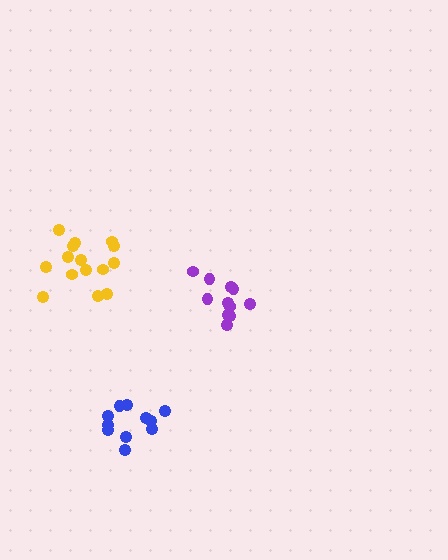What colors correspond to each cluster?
The clusters are colored: purple, yellow, blue.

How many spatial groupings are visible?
There are 3 spatial groupings.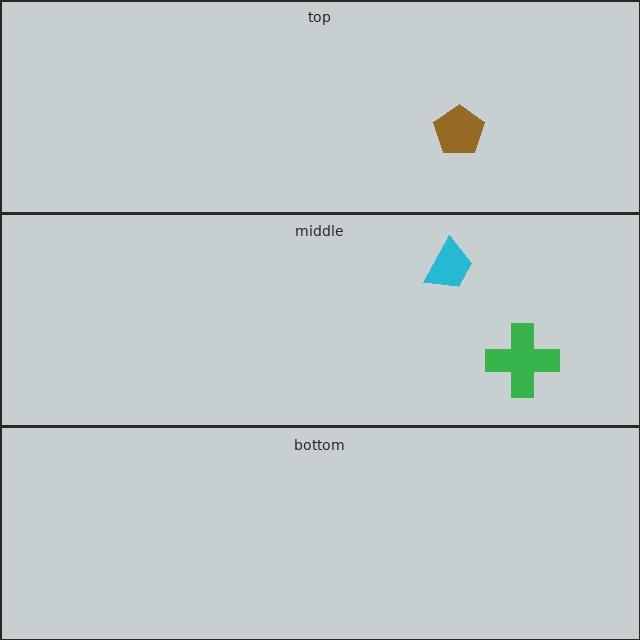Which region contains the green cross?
The middle region.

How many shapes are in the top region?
1.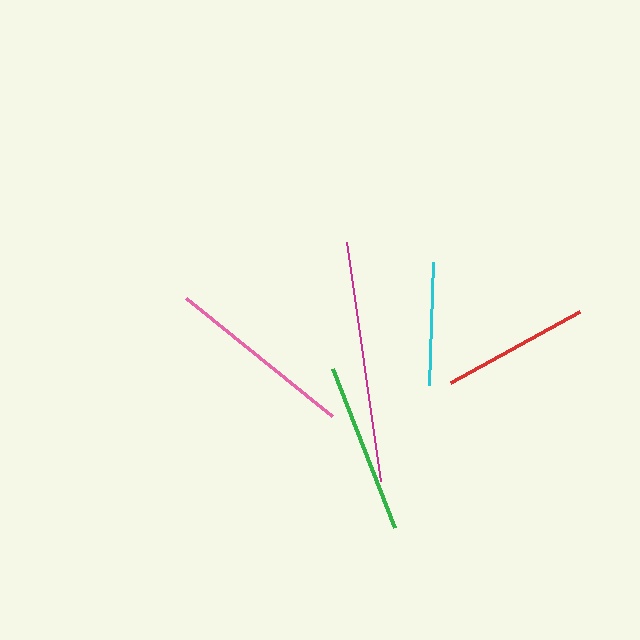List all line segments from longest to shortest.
From longest to shortest: magenta, pink, green, red, cyan.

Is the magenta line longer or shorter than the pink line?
The magenta line is longer than the pink line.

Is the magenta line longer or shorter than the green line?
The magenta line is longer than the green line.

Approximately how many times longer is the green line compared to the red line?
The green line is approximately 1.2 times the length of the red line.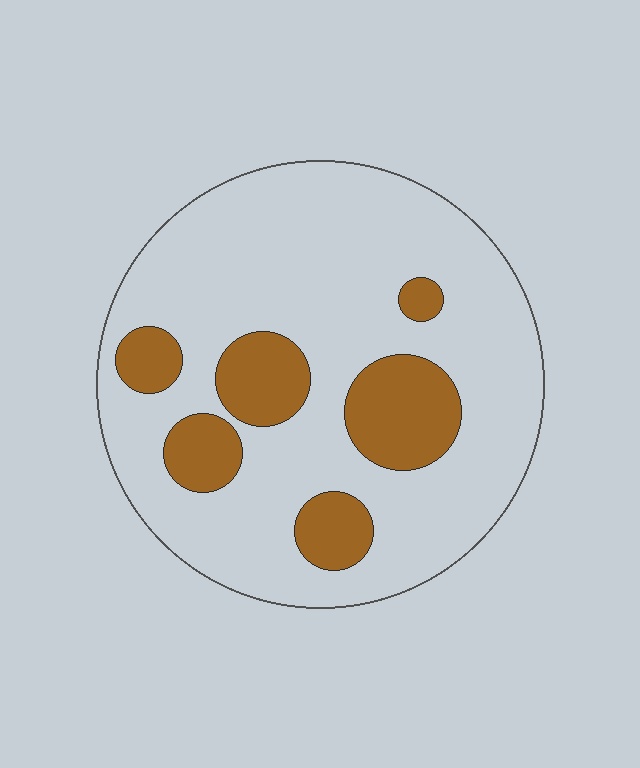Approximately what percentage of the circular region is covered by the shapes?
Approximately 20%.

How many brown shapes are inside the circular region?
6.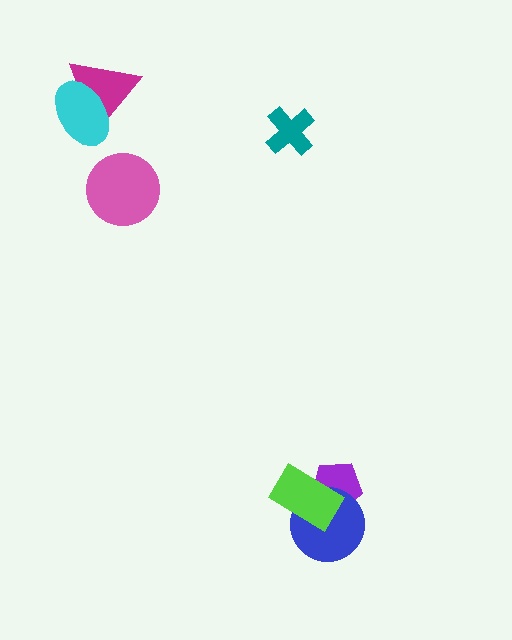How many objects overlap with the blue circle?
2 objects overlap with the blue circle.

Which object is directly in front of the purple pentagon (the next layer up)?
The blue circle is directly in front of the purple pentagon.